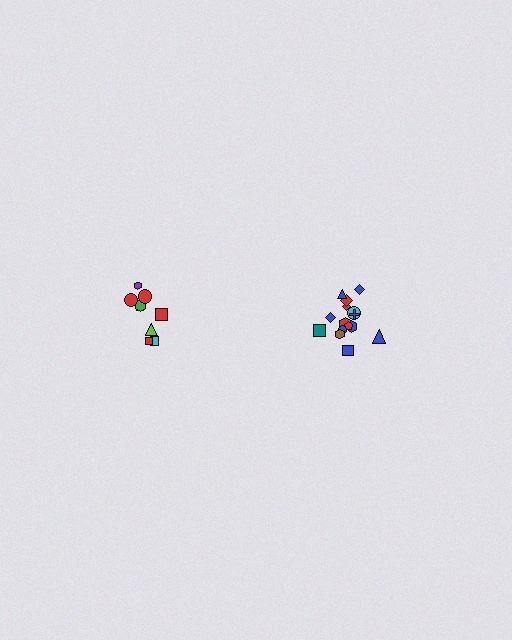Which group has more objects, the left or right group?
The right group.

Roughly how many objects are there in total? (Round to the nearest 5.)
Roughly 25 objects in total.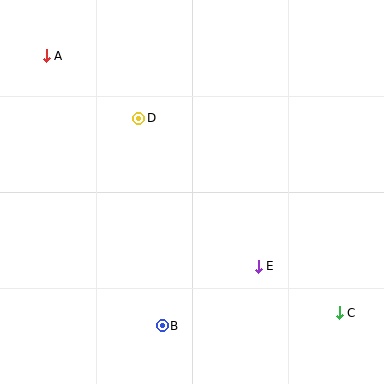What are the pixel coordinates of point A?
Point A is at (46, 56).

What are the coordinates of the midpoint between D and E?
The midpoint between D and E is at (198, 192).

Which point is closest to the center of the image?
Point D at (139, 118) is closest to the center.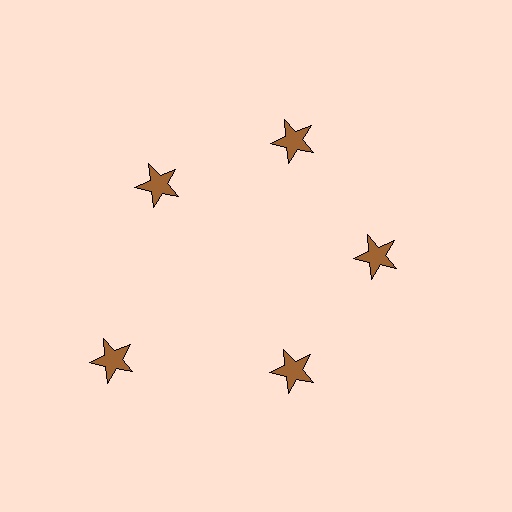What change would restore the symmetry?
The symmetry would be restored by moving it inward, back onto the ring so that all 5 stars sit at equal angles and equal distance from the center.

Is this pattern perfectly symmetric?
No. The 5 brown stars are arranged in a ring, but one element near the 8 o'clock position is pushed outward from the center, breaking the 5-fold rotational symmetry.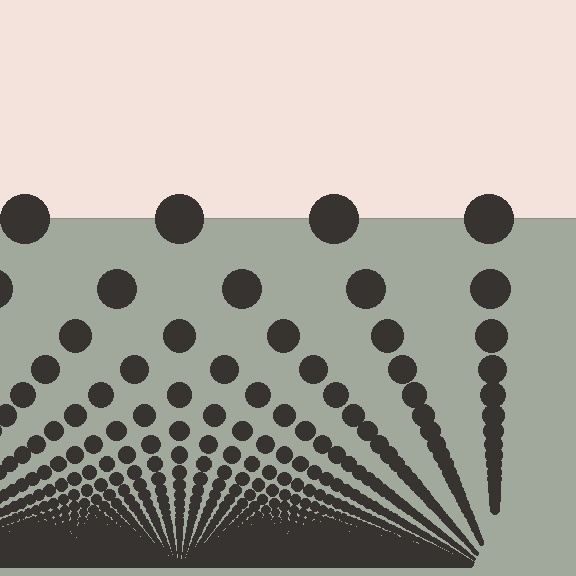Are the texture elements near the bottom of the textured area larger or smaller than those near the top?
Smaller. The gradient is inverted — elements near the bottom are smaller and denser.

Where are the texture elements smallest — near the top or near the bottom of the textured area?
Near the bottom.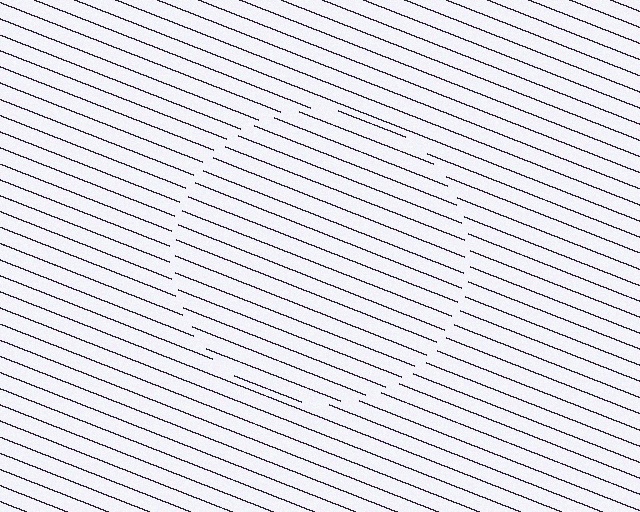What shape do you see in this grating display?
An illusory circle. The interior of the shape contains the same grating, shifted by half a period — the contour is defined by the phase discontinuity where line-ends from the inner and outer gratings abut.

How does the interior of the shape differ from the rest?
The interior of the shape contains the same grating, shifted by half a period — the contour is defined by the phase discontinuity where line-ends from the inner and outer gratings abut.